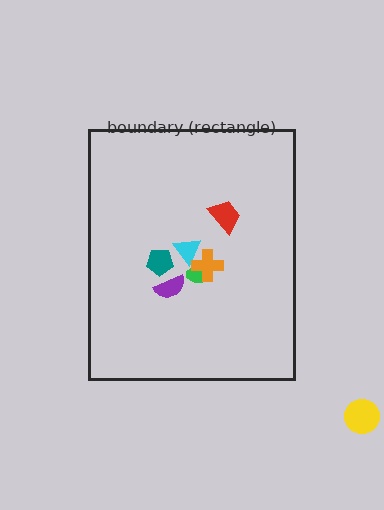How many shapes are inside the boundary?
6 inside, 1 outside.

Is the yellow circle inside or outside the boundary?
Outside.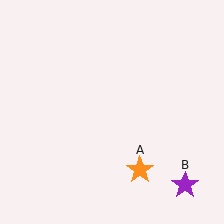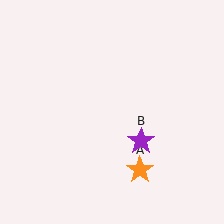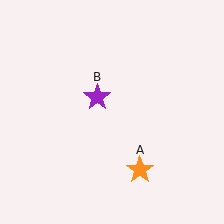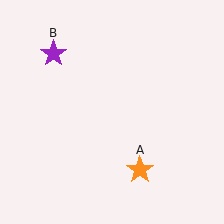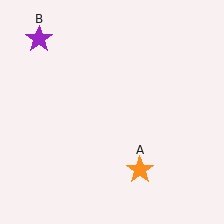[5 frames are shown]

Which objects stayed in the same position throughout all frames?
Orange star (object A) remained stationary.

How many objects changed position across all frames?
1 object changed position: purple star (object B).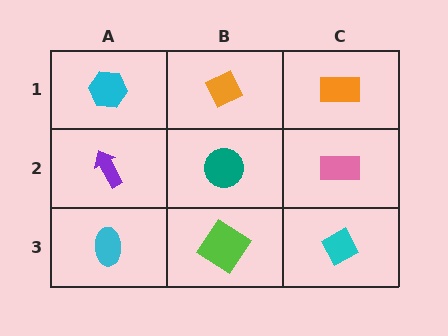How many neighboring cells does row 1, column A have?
2.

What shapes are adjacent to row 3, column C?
A pink rectangle (row 2, column C), a lime diamond (row 3, column B).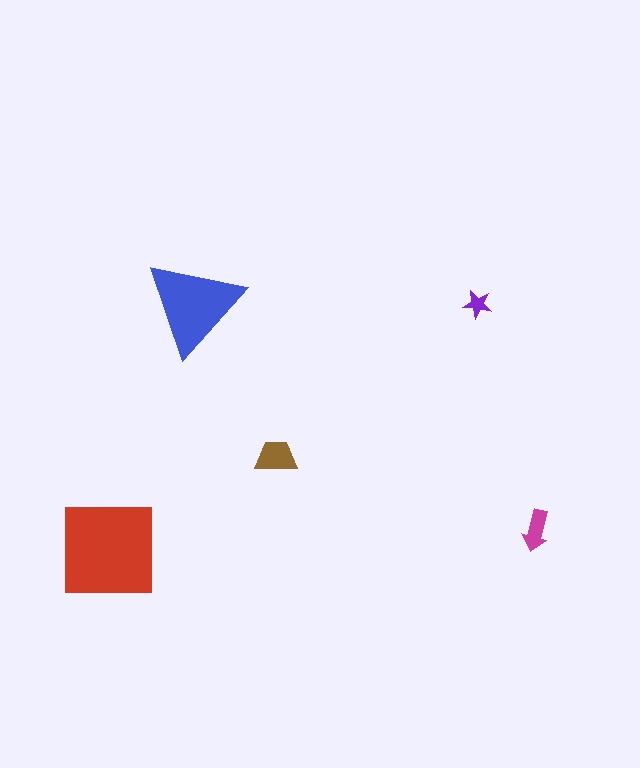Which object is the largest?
The red square.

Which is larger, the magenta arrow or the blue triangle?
The blue triangle.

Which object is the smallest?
The purple star.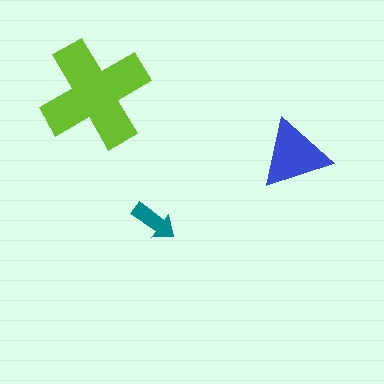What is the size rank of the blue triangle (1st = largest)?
2nd.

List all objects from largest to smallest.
The lime cross, the blue triangle, the teal arrow.